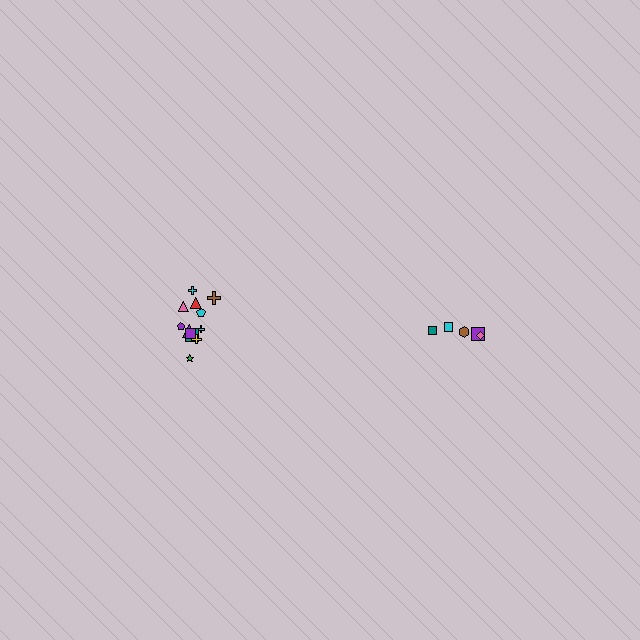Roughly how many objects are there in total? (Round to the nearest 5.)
Roughly 15 objects in total.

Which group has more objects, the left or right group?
The left group.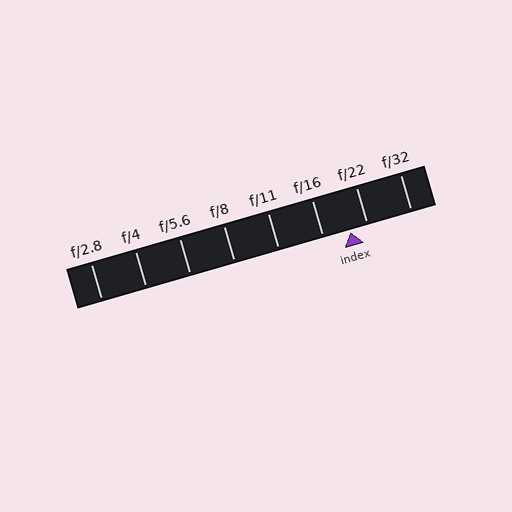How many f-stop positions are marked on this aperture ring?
There are 8 f-stop positions marked.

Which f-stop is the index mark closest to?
The index mark is closest to f/22.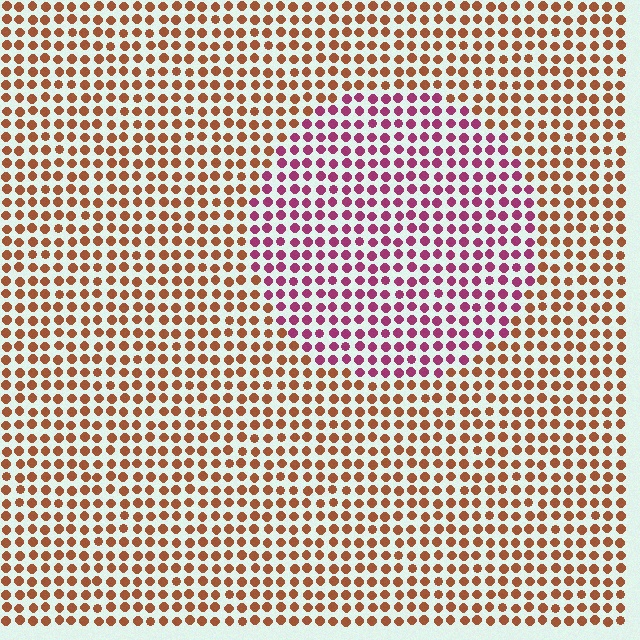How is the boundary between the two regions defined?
The boundary is defined purely by a slight shift in hue (about 52 degrees). Spacing, size, and orientation are identical on both sides.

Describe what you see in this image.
The image is filled with small brown elements in a uniform arrangement. A circle-shaped region is visible where the elements are tinted to a slightly different hue, forming a subtle color boundary.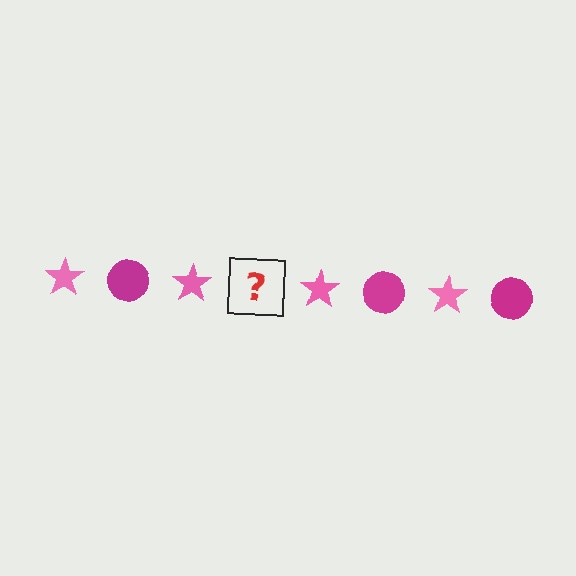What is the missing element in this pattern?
The missing element is a magenta circle.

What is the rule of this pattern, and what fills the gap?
The rule is that the pattern alternates between pink star and magenta circle. The gap should be filled with a magenta circle.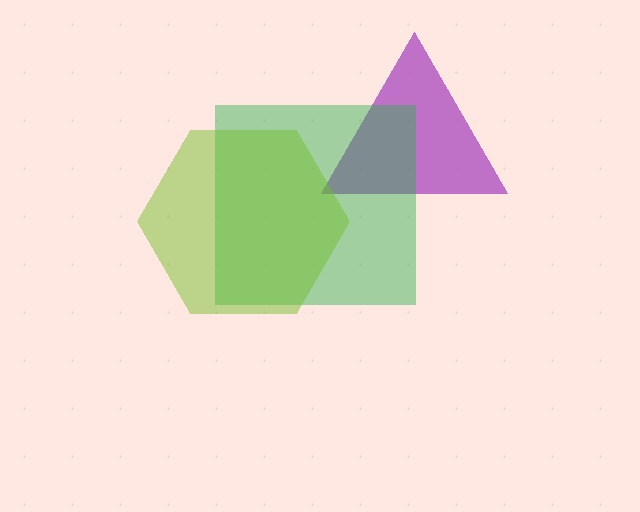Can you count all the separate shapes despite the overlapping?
Yes, there are 3 separate shapes.